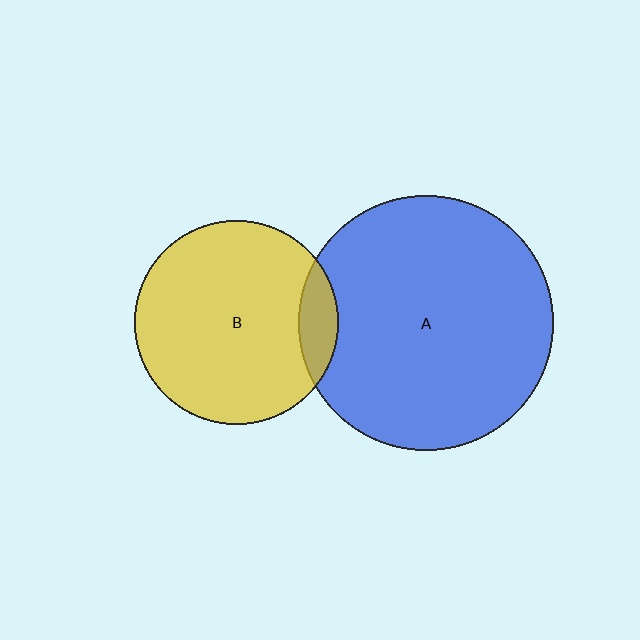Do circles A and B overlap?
Yes.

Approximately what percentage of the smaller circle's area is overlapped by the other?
Approximately 10%.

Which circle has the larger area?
Circle A (blue).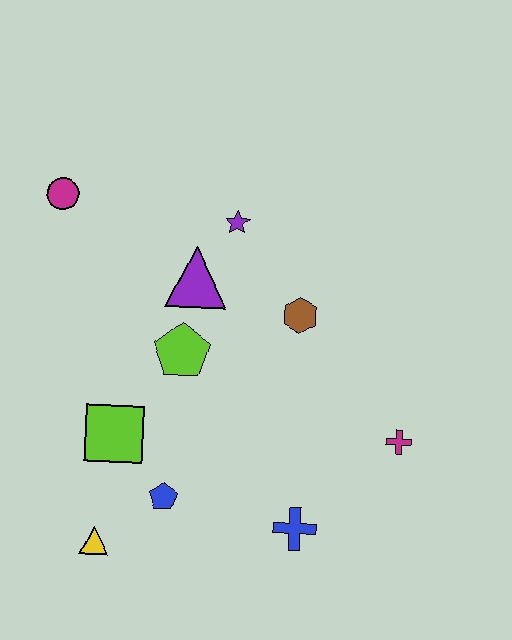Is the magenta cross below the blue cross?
No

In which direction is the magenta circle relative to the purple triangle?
The magenta circle is to the left of the purple triangle.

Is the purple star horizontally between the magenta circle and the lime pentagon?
No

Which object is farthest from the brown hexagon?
The yellow triangle is farthest from the brown hexagon.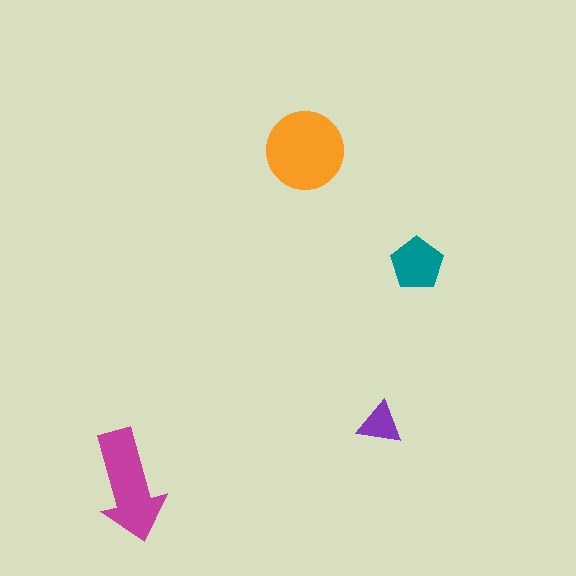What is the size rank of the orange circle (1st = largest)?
1st.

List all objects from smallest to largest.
The purple triangle, the teal pentagon, the magenta arrow, the orange circle.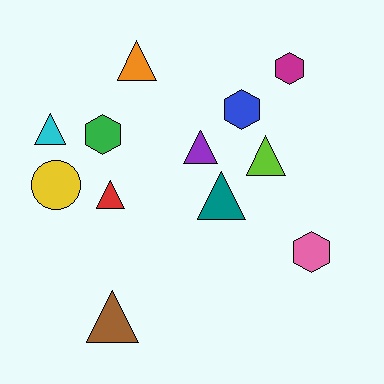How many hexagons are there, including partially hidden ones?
There are 4 hexagons.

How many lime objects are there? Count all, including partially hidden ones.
There is 1 lime object.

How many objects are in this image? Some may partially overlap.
There are 12 objects.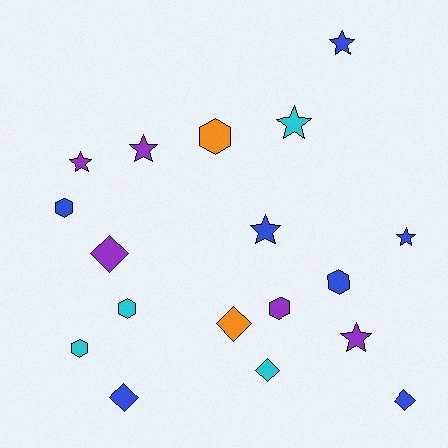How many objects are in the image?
There are 18 objects.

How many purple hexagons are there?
There is 1 purple hexagon.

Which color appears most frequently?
Blue, with 7 objects.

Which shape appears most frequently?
Star, with 7 objects.